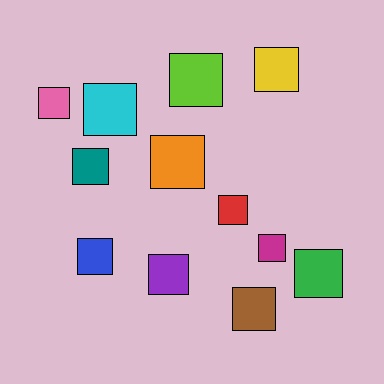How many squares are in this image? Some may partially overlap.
There are 12 squares.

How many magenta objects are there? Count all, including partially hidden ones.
There is 1 magenta object.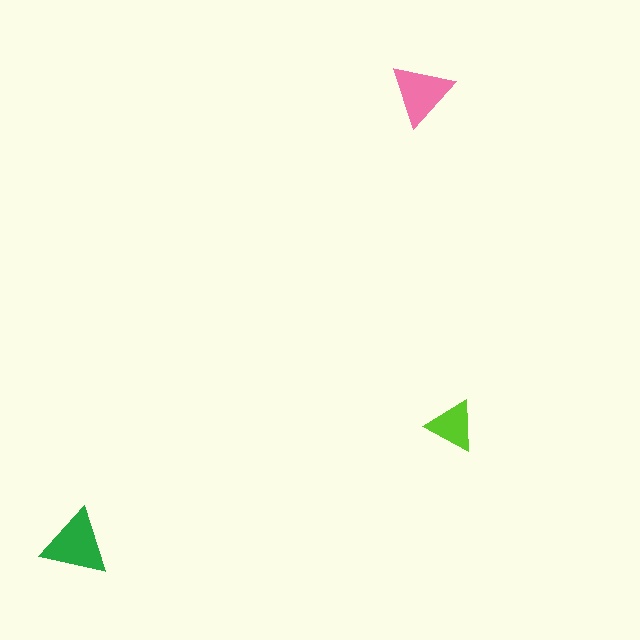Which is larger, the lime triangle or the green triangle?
The green one.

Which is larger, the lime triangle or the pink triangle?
The pink one.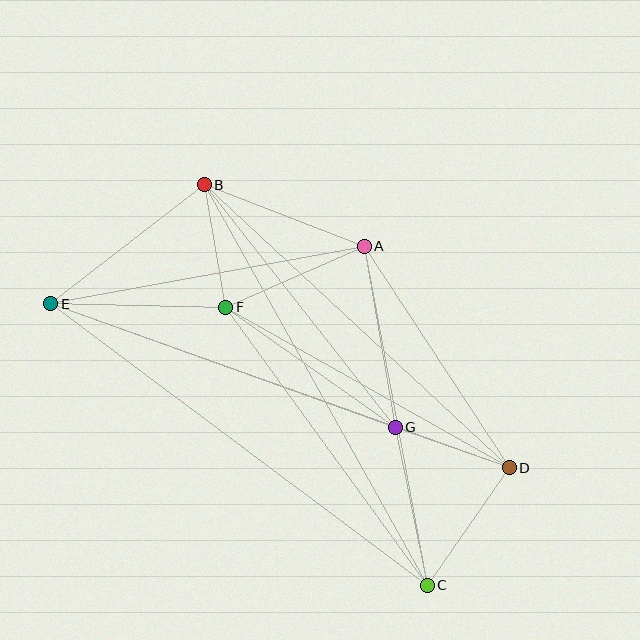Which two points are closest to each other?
Points D and G are closest to each other.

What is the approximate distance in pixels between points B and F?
The distance between B and F is approximately 125 pixels.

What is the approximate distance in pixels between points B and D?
The distance between B and D is approximately 416 pixels.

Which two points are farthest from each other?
Points D and E are farthest from each other.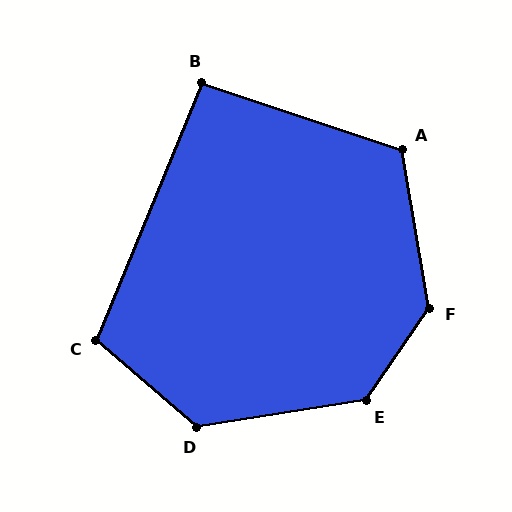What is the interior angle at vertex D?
Approximately 130 degrees (obtuse).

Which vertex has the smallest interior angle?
B, at approximately 94 degrees.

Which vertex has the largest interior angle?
F, at approximately 136 degrees.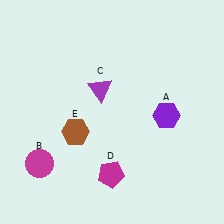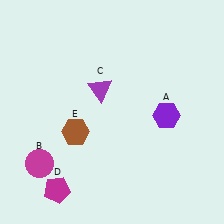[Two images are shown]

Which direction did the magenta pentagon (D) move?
The magenta pentagon (D) moved left.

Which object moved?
The magenta pentagon (D) moved left.